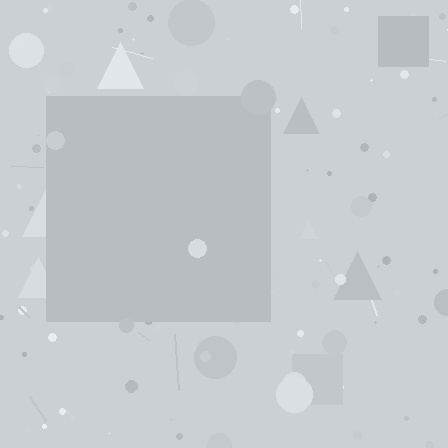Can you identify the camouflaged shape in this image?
The camouflaged shape is a square.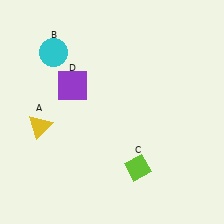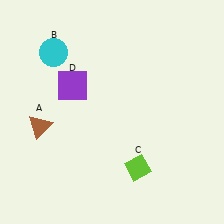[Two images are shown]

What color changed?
The triangle (A) changed from yellow in Image 1 to brown in Image 2.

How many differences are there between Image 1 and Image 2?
There is 1 difference between the two images.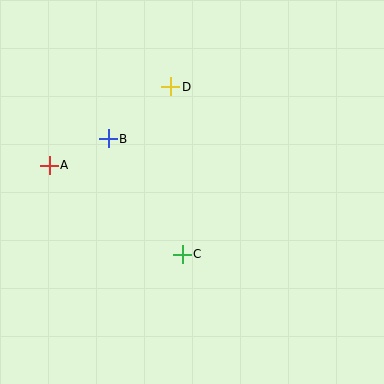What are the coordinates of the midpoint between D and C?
The midpoint between D and C is at (176, 171).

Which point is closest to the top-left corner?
Point A is closest to the top-left corner.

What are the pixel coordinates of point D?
Point D is at (171, 87).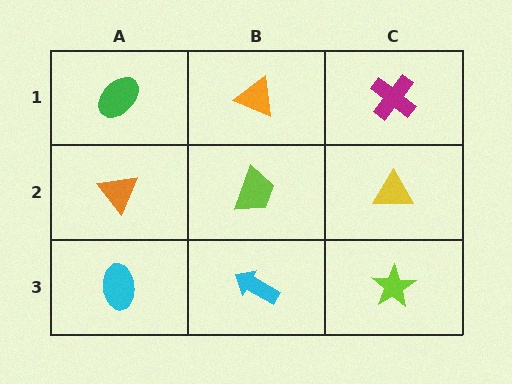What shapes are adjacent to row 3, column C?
A yellow triangle (row 2, column C), a cyan arrow (row 3, column B).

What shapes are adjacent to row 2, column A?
A green ellipse (row 1, column A), a cyan ellipse (row 3, column A), a lime trapezoid (row 2, column B).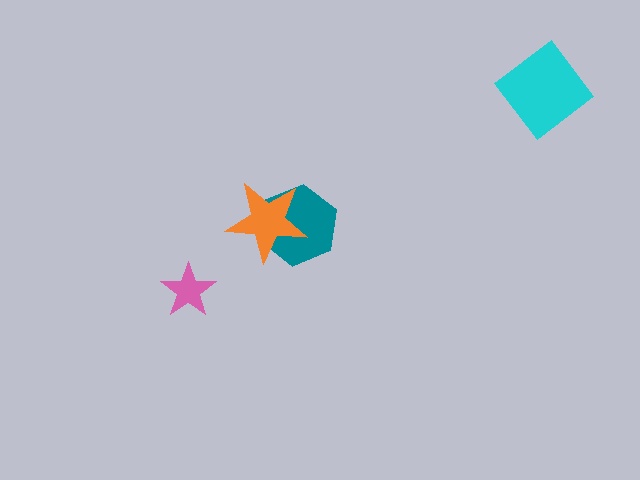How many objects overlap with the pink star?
0 objects overlap with the pink star.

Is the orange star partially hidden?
No, no other shape covers it.